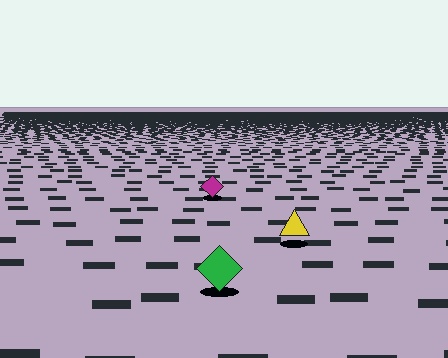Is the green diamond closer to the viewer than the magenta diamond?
Yes. The green diamond is closer — you can tell from the texture gradient: the ground texture is coarser near it.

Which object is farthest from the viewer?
The magenta diamond is farthest from the viewer. It appears smaller and the ground texture around it is denser.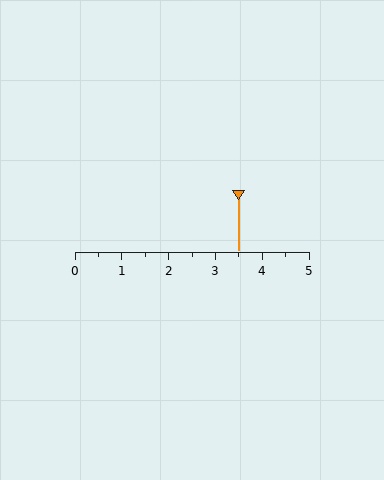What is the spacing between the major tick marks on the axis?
The major ticks are spaced 1 apart.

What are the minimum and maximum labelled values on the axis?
The axis runs from 0 to 5.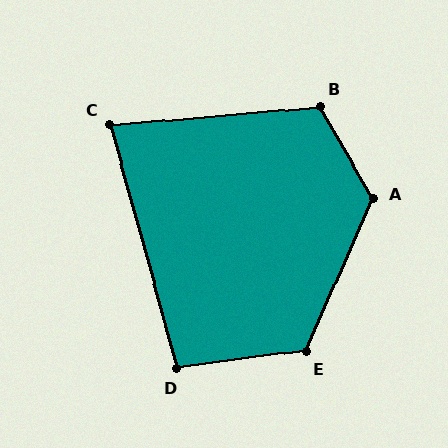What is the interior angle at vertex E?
Approximately 121 degrees (obtuse).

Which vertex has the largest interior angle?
A, at approximately 126 degrees.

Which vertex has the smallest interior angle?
C, at approximately 80 degrees.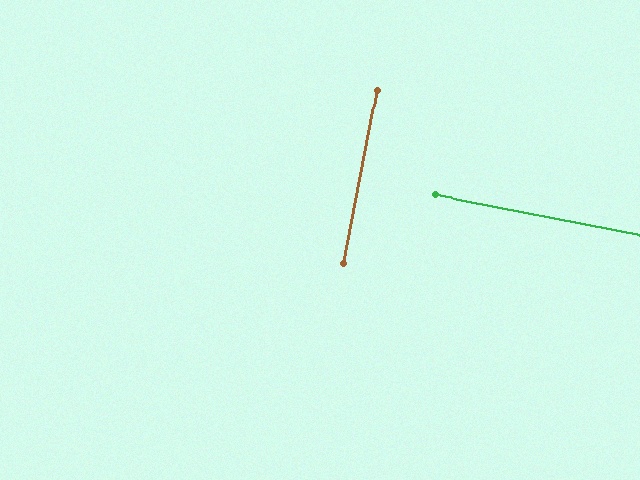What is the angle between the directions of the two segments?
Approximately 90 degrees.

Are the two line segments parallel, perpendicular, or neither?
Perpendicular — they meet at approximately 90°.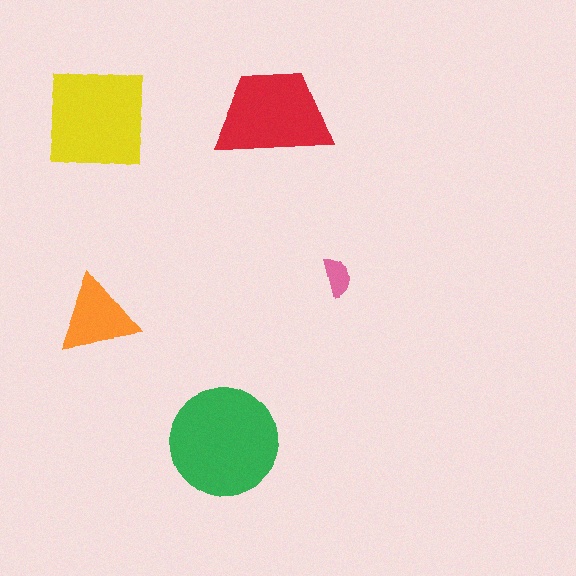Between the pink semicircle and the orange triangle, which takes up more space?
The orange triangle.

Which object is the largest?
The green circle.